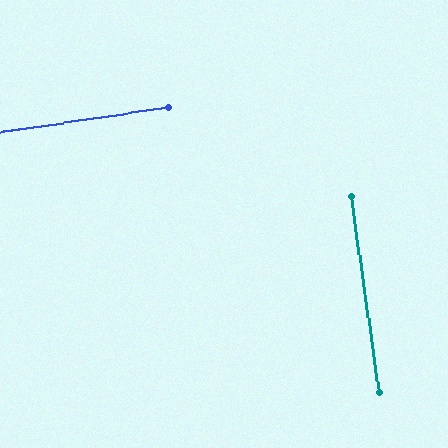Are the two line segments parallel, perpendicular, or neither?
Perpendicular — they meet at approximately 90°.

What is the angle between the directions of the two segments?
Approximately 90 degrees.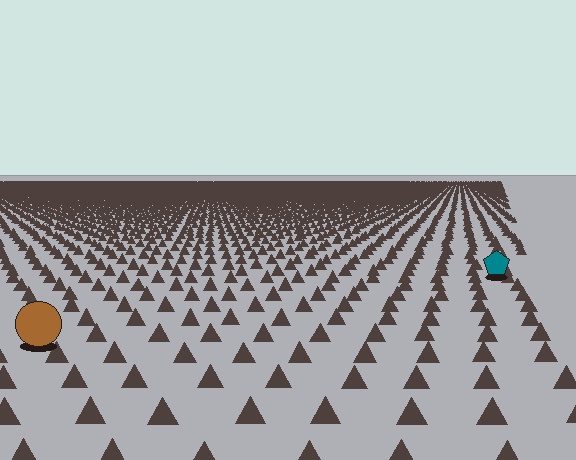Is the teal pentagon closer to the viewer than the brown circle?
No. The brown circle is closer — you can tell from the texture gradient: the ground texture is coarser near it.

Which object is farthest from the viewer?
The teal pentagon is farthest from the viewer. It appears smaller and the ground texture around it is denser.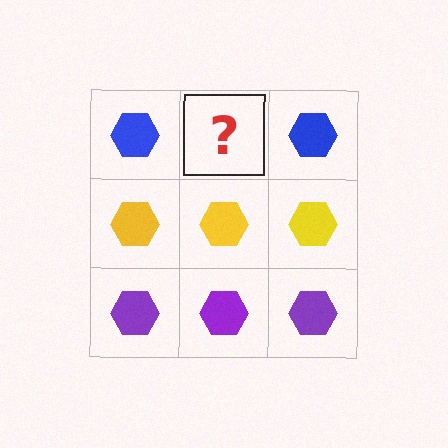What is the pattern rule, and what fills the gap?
The rule is that each row has a consistent color. The gap should be filled with a blue hexagon.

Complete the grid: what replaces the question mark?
The question mark should be replaced with a blue hexagon.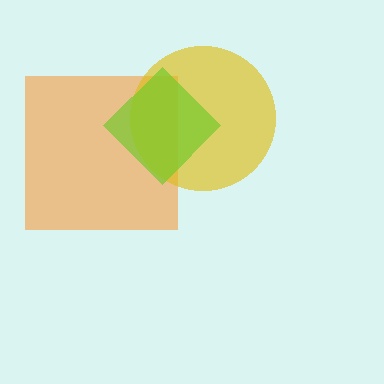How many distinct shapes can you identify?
There are 3 distinct shapes: an orange square, a yellow circle, a lime diamond.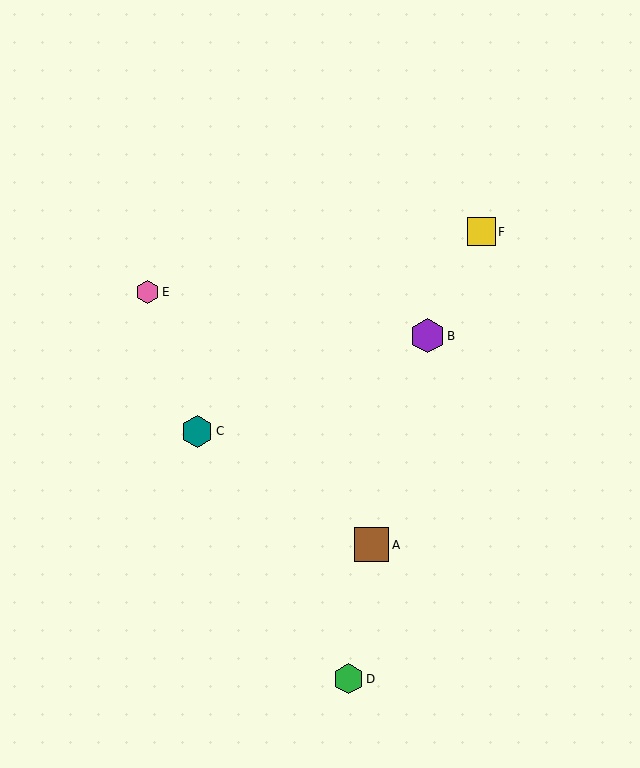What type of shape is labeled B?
Shape B is a purple hexagon.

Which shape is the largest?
The purple hexagon (labeled B) is the largest.